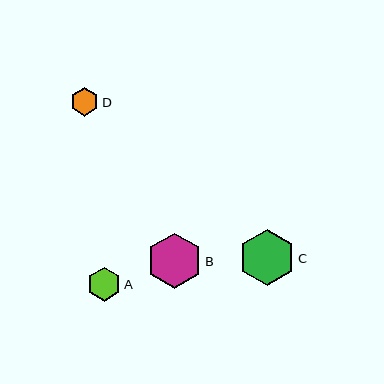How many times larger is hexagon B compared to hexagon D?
Hexagon B is approximately 2.0 times the size of hexagon D.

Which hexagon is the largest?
Hexagon C is the largest with a size of approximately 56 pixels.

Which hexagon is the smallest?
Hexagon D is the smallest with a size of approximately 28 pixels.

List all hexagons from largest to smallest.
From largest to smallest: C, B, A, D.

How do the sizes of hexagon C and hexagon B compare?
Hexagon C and hexagon B are approximately the same size.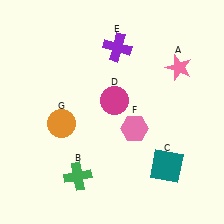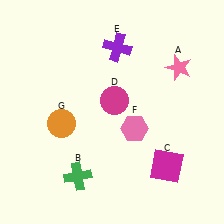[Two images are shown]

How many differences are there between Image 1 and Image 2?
There is 1 difference between the two images.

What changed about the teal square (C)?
In Image 1, C is teal. In Image 2, it changed to magenta.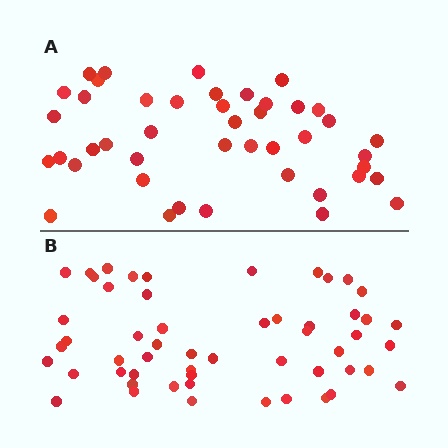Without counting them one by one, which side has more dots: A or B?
Region B (the bottom region) has more dots.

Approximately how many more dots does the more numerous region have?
Region B has roughly 10 or so more dots than region A.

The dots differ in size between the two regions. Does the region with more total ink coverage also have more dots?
No. Region A has more total ink coverage because its dots are larger, but region B actually contains more individual dots. Total area can be misleading — the number of items is what matters here.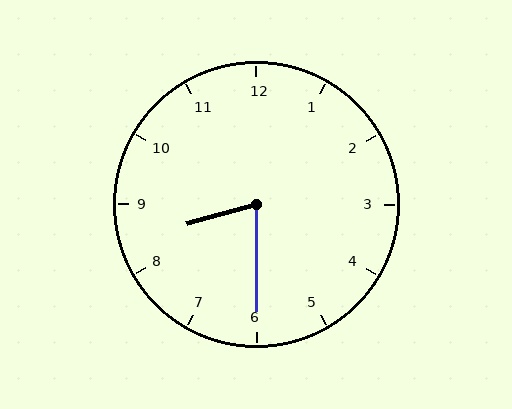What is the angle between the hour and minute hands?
Approximately 75 degrees.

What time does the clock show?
8:30.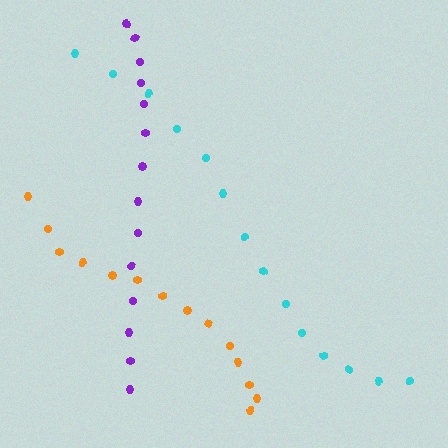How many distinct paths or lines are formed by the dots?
There are 3 distinct paths.